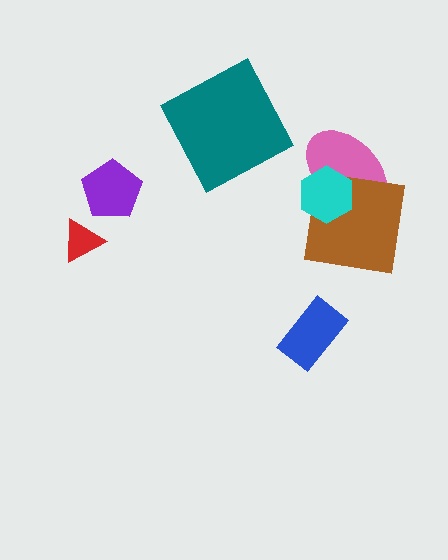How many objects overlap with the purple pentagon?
0 objects overlap with the purple pentagon.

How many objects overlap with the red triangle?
0 objects overlap with the red triangle.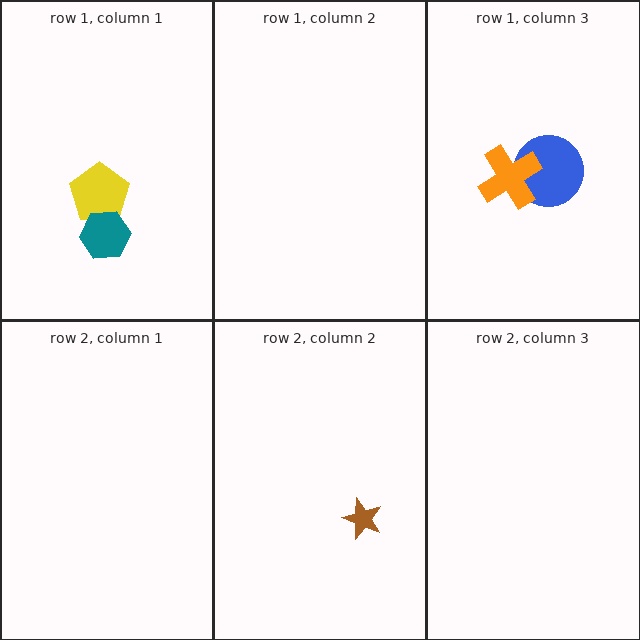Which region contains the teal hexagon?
The row 1, column 1 region.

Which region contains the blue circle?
The row 1, column 3 region.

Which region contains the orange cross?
The row 1, column 3 region.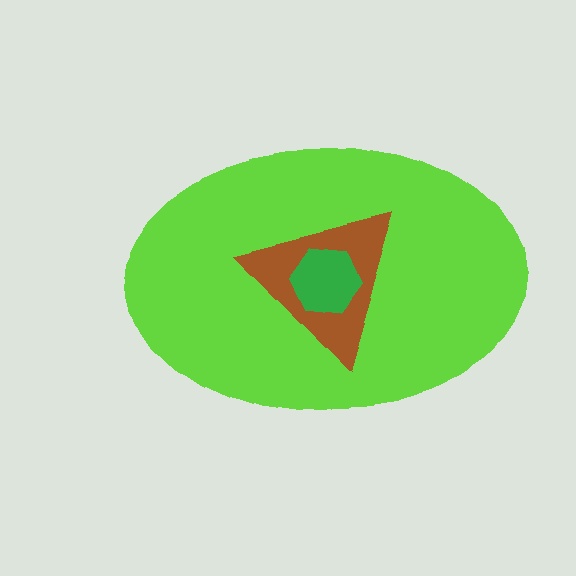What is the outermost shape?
The lime ellipse.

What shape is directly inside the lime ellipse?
The brown triangle.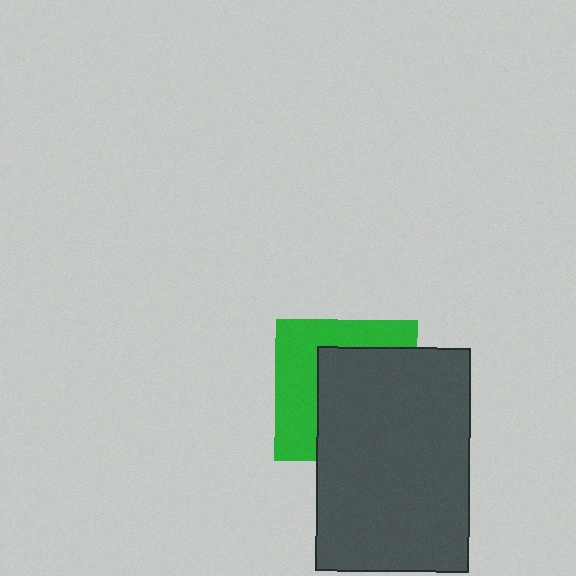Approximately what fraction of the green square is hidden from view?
Roughly 58% of the green square is hidden behind the dark gray rectangle.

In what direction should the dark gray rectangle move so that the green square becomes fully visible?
The dark gray rectangle should move toward the lower-right. That is the shortest direction to clear the overlap and leave the green square fully visible.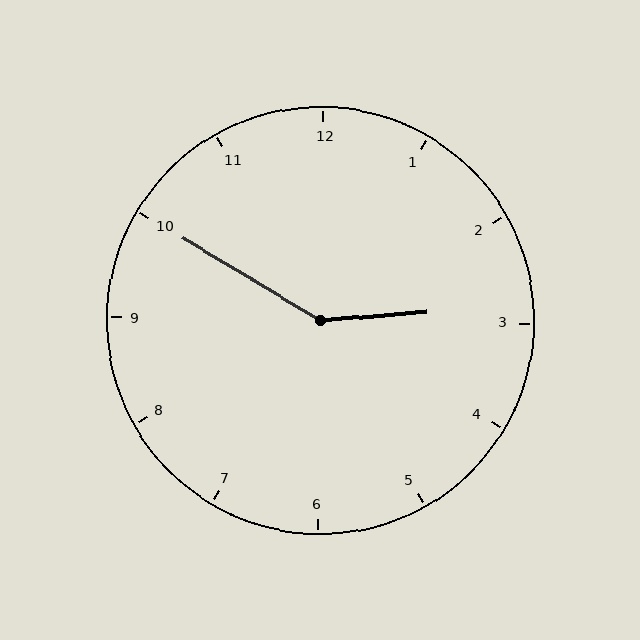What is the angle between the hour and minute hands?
Approximately 145 degrees.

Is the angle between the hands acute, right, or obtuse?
It is obtuse.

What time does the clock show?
2:50.